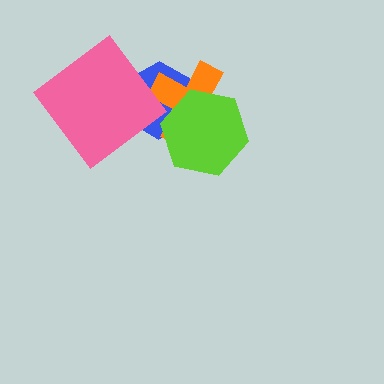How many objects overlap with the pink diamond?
1 object overlaps with the pink diamond.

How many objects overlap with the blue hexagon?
3 objects overlap with the blue hexagon.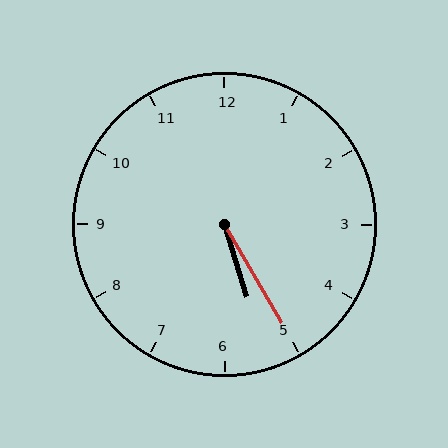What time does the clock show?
5:25.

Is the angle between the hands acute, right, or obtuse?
It is acute.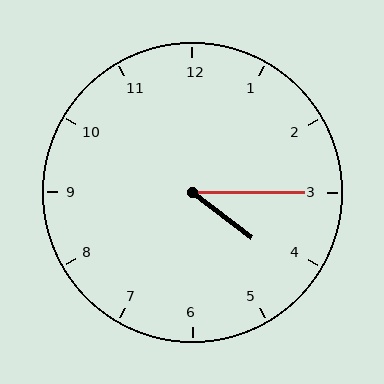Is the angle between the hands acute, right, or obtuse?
It is acute.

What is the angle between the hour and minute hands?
Approximately 38 degrees.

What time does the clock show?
4:15.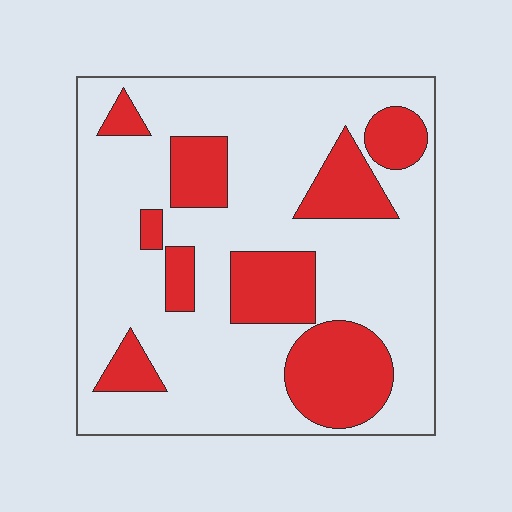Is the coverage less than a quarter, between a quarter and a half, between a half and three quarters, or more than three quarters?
Between a quarter and a half.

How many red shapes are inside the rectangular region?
9.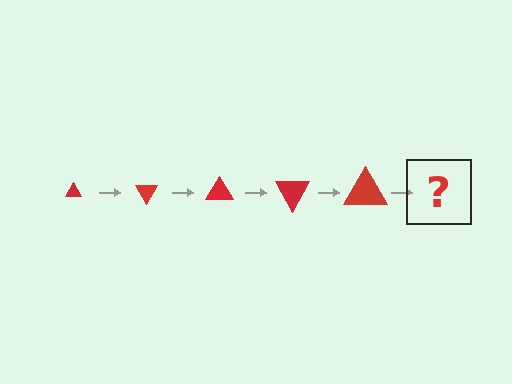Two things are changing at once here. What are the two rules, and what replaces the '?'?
The two rules are that the triangle grows larger each step and it rotates 60 degrees each step. The '?' should be a triangle, larger than the previous one and rotated 300 degrees from the start.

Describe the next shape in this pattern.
It should be a triangle, larger than the previous one and rotated 300 degrees from the start.